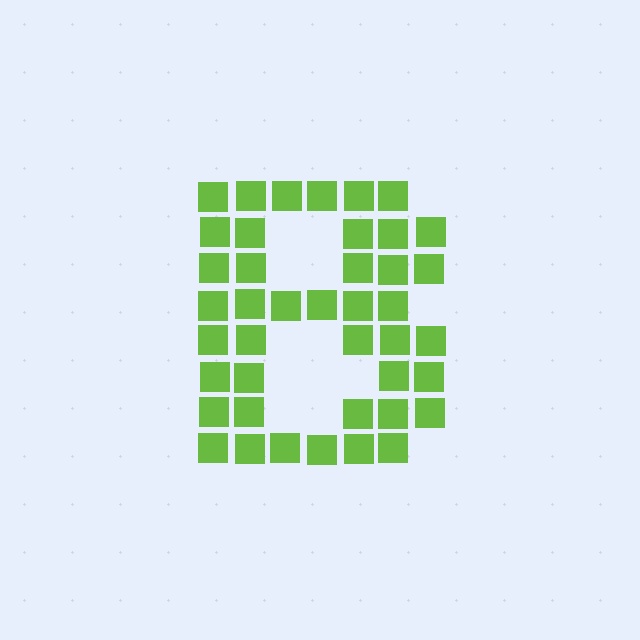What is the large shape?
The large shape is the letter B.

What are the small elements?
The small elements are squares.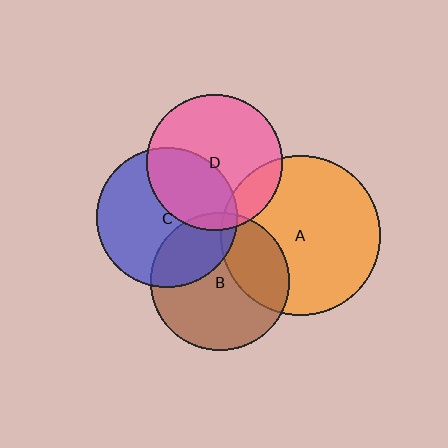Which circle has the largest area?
Circle A (orange).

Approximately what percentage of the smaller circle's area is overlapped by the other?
Approximately 30%.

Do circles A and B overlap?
Yes.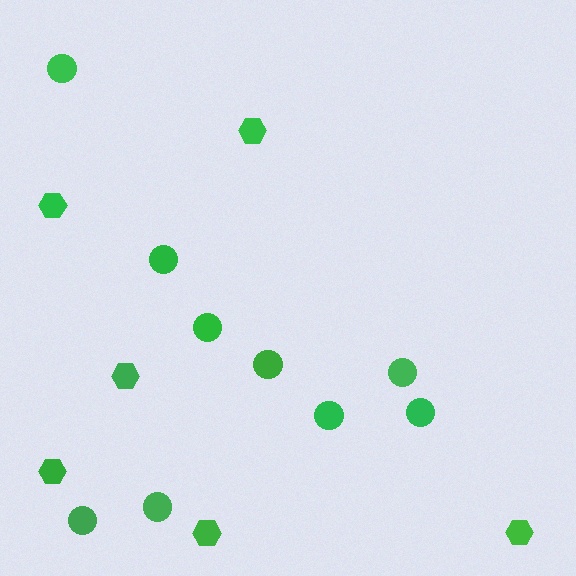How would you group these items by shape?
There are 2 groups: one group of hexagons (6) and one group of circles (9).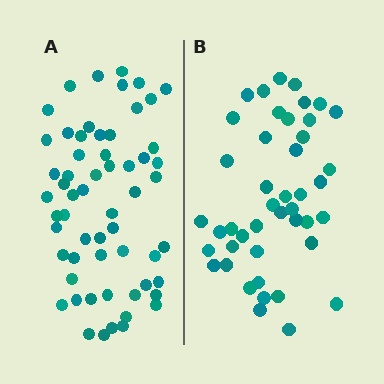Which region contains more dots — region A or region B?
Region A (the left region) has more dots.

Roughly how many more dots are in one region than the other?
Region A has approximately 15 more dots than region B.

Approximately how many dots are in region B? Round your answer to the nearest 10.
About 40 dots. (The exact count is 44, which rounds to 40.)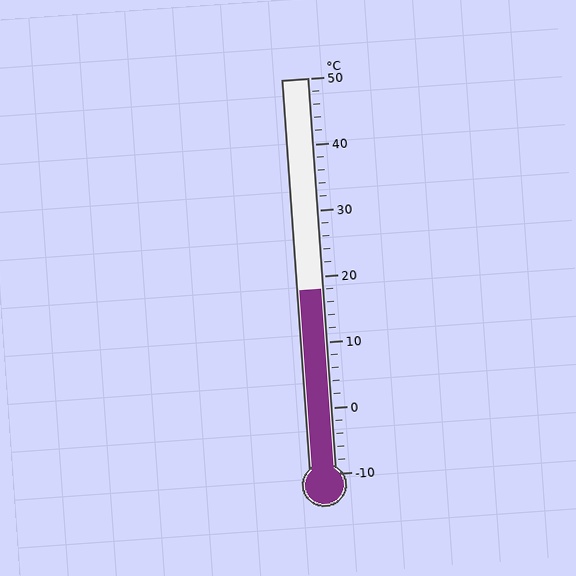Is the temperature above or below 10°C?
The temperature is above 10°C.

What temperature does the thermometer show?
The thermometer shows approximately 18°C.